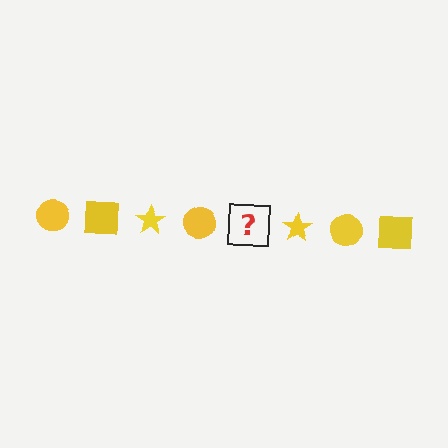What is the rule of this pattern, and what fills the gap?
The rule is that the pattern cycles through circle, square, star shapes in yellow. The gap should be filled with a yellow square.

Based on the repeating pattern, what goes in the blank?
The blank should be a yellow square.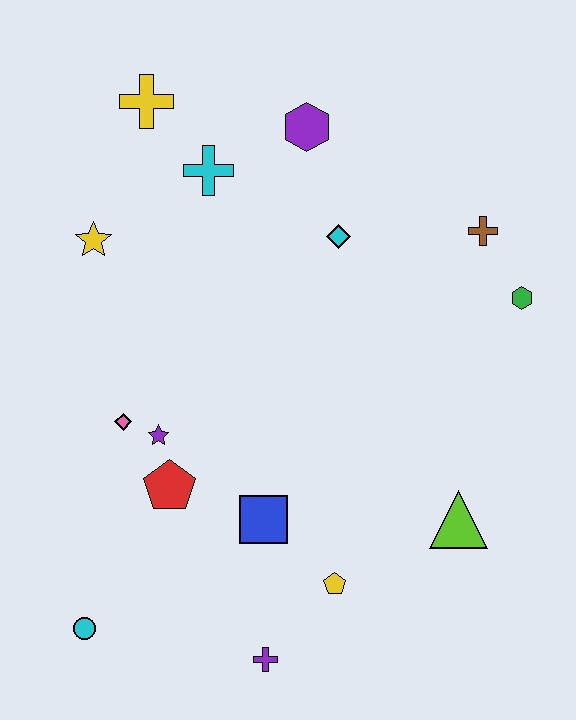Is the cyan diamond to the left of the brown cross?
Yes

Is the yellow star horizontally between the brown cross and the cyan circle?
Yes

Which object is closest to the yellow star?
The cyan cross is closest to the yellow star.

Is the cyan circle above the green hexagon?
No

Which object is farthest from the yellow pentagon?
The yellow cross is farthest from the yellow pentagon.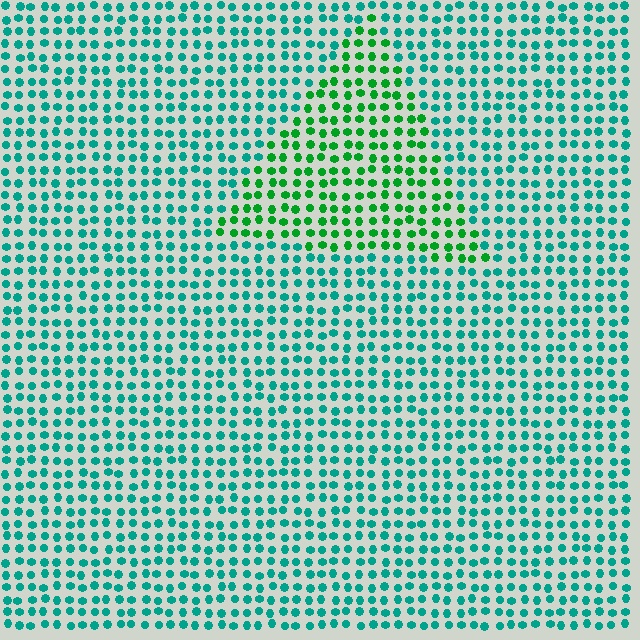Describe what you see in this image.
The image is filled with small teal elements in a uniform arrangement. A triangle-shaped region is visible where the elements are tinted to a slightly different hue, forming a subtle color boundary.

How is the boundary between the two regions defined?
The boundary is defined purely by a slight shift in hue (about 39 degrees). Spacing, size, and orientation are identical on both sides.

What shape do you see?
I see a triangle.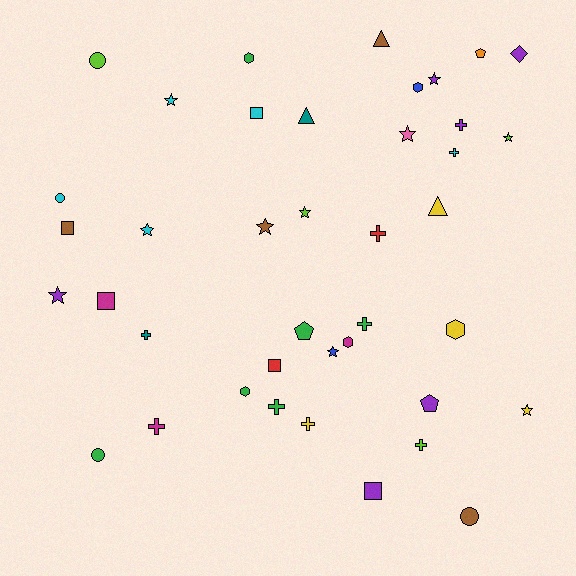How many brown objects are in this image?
There are 4 brown objects.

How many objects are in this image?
There are 40 objects.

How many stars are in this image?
There are 10 stars.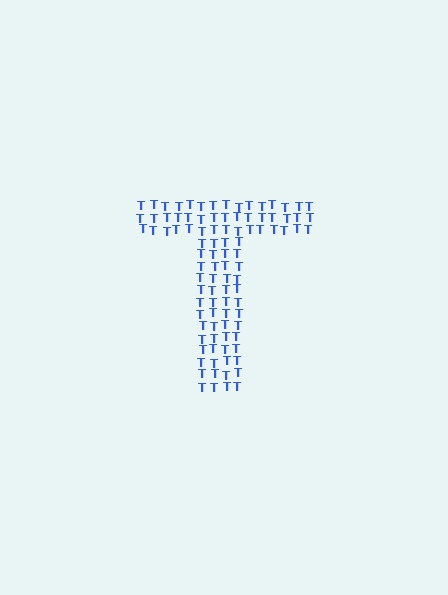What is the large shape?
The large shape is the letter T.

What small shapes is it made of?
It is made of small letter T's.